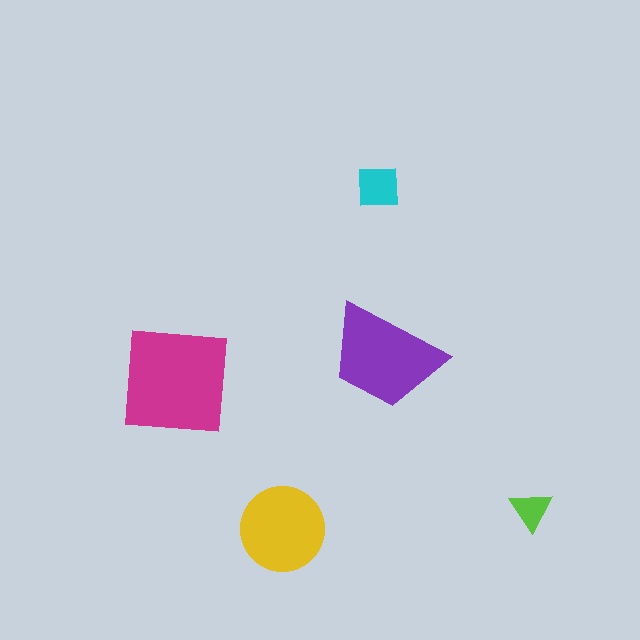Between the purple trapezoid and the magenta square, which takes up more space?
The magenta square.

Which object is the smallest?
The lime triangle.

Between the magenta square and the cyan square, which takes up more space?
The magenta square.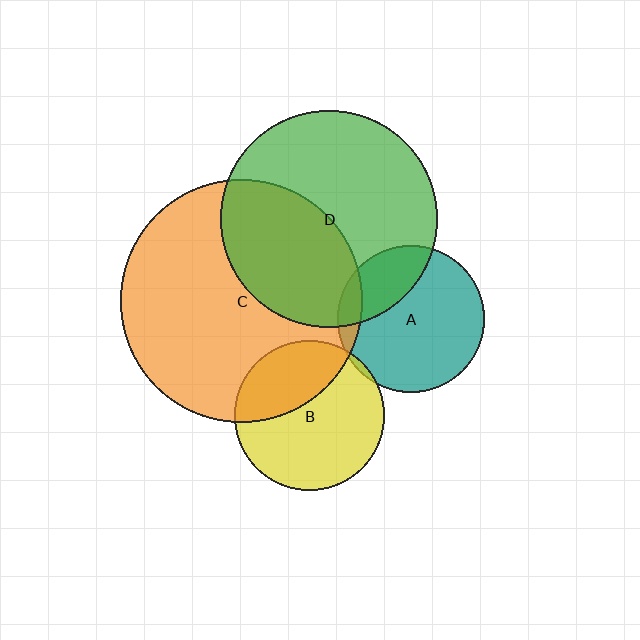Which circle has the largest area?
Circle C (orange).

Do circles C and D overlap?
Yes.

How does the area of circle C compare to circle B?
Approximately 2.6 times.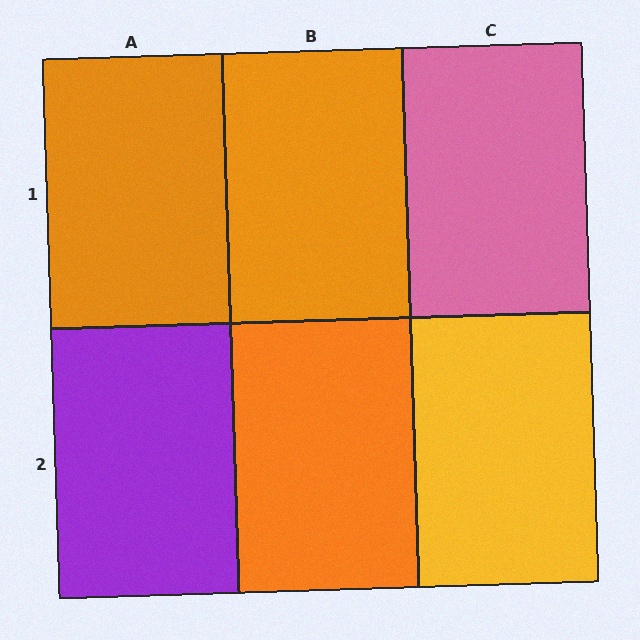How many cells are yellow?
1 cell is yellow.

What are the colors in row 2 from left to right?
Purple, orange, yellow.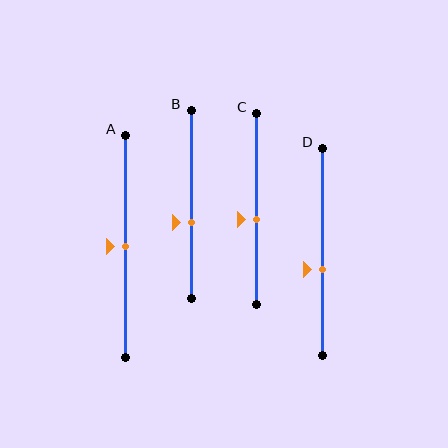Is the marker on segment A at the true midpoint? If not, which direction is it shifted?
Yes, the marker on segment A is at the true midpoint.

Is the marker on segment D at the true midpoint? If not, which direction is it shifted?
No, the marker on segment D is shifted downward by about 9% of the segment length.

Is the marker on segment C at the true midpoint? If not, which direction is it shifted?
No, the marker on segment C is shifted downward by about 5% of the segment length.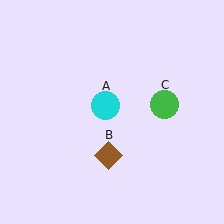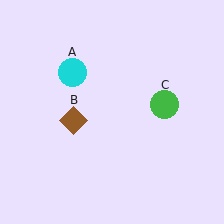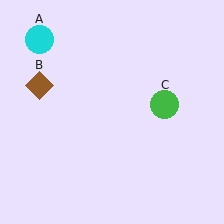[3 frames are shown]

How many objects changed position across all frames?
2 objects changed position: cyan circle (object A), brown diamond (object B).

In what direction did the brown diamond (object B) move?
The brown diamond (object B) moved up and to the left.